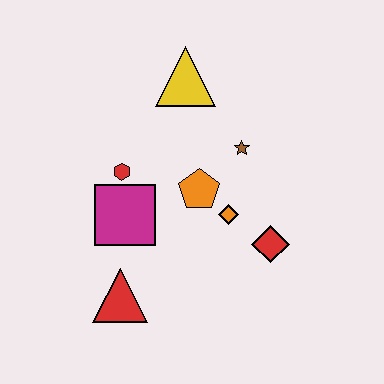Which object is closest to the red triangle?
The magenta square is closest to the red triangle.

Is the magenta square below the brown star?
Yes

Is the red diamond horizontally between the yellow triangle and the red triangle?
No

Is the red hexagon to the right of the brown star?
No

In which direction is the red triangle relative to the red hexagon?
The red triangle is below the red hexagon.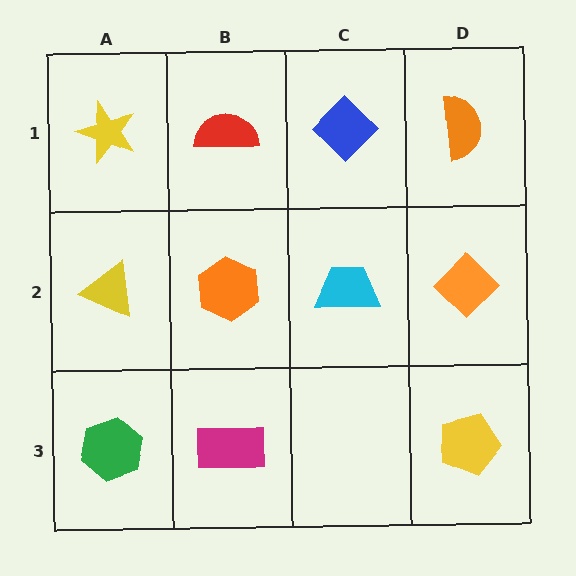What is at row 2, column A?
A yellow triangle.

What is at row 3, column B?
A magenta rectangle.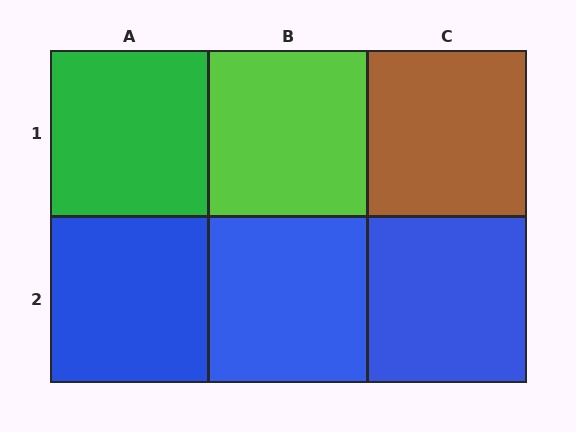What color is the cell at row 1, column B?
Lime.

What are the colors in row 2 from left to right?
Blue, blue, blue.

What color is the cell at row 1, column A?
Green.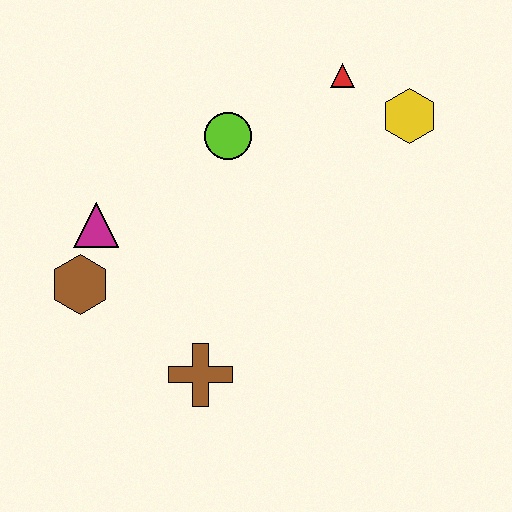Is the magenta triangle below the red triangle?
Yes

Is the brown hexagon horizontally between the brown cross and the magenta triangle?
No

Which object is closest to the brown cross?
The brown hexagon is closest to the brown cross.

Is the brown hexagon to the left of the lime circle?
Yes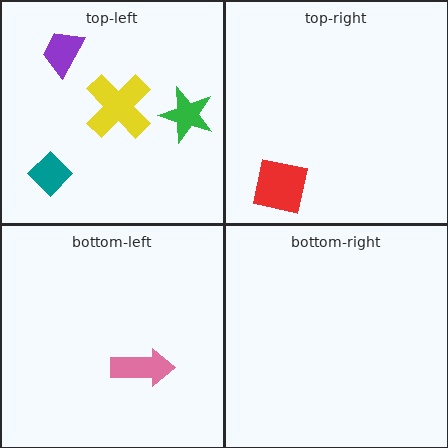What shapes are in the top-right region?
The red square.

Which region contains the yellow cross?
The top-left region.